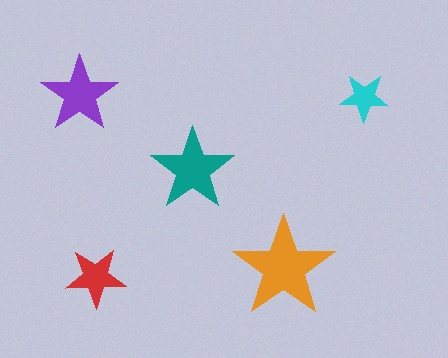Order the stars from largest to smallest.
the orange one, the teal one, the purple one, the red one, the cyan one.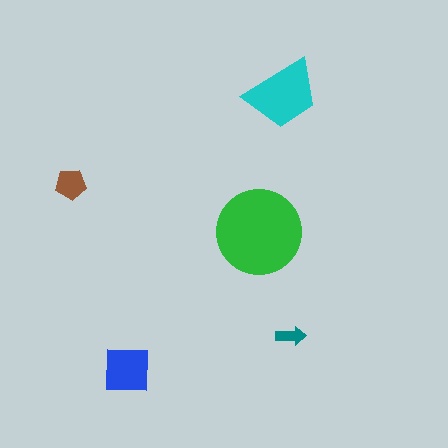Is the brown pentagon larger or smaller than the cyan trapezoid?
Smaller.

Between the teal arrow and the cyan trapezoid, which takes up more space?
The cyan trapezoid.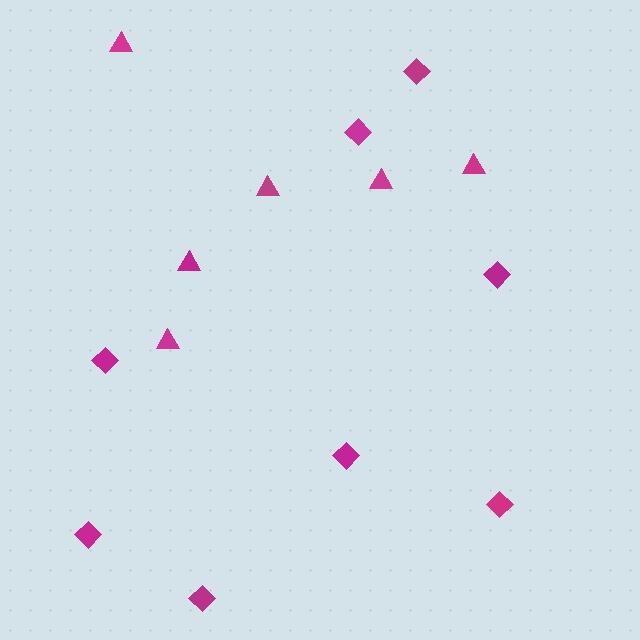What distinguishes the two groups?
There are 2 groups: one group of triangles (6) and one group of diamonds (8).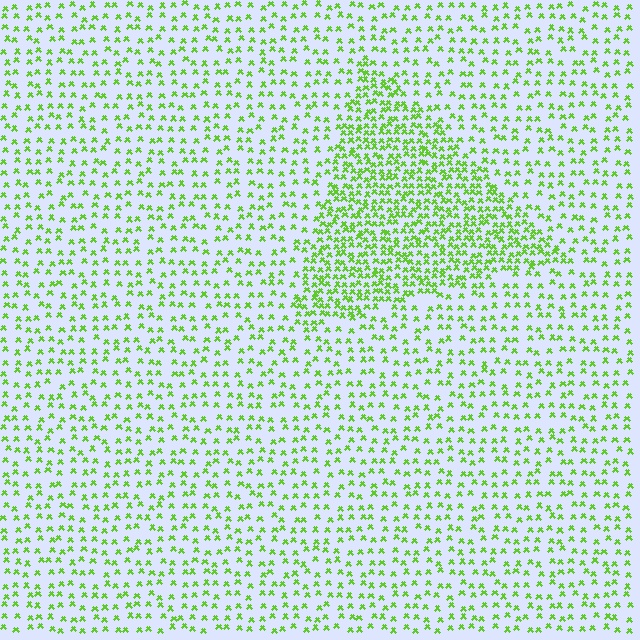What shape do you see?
I see a triangle.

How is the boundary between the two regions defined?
The boundary is defined by a change in element density (approximately 2.2x ratio). All elements are the same color, size, and shape.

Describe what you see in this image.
The image contains small lime elements arranged at two different densities. A triangle-shaped region is visible where the elements are more densely packed than the surrounding area.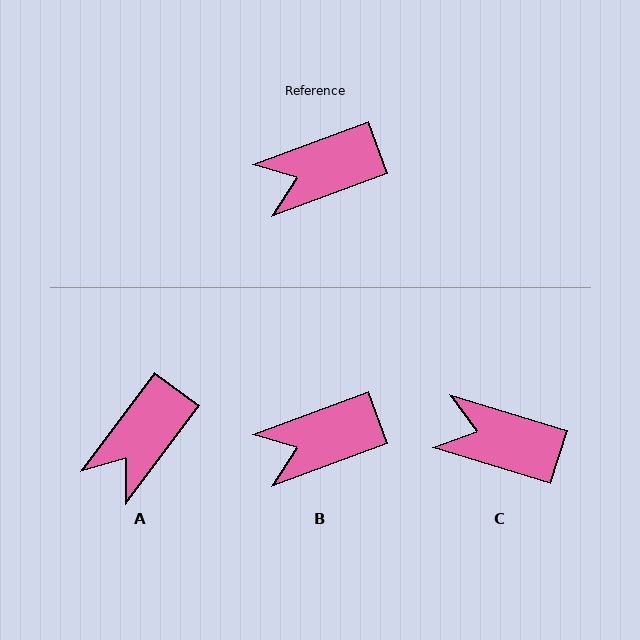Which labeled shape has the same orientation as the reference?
B.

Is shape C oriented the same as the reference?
No, it is off by about 37 degrees.